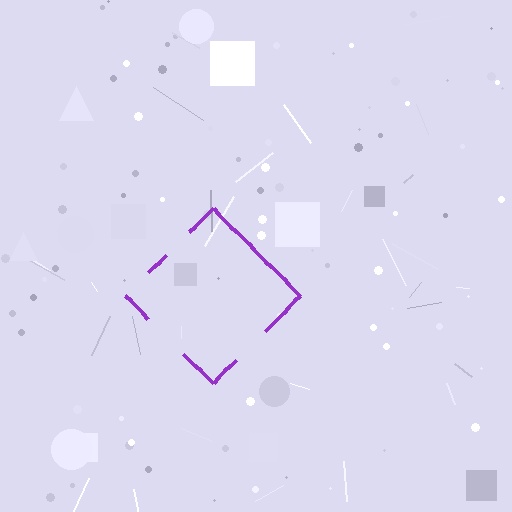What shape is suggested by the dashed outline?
The dashed outline suggests a diamond.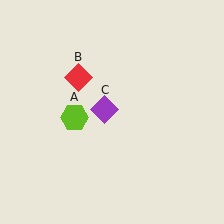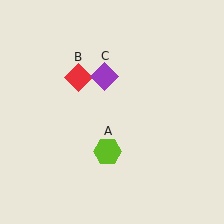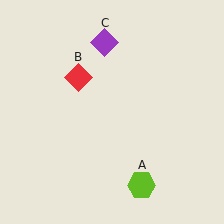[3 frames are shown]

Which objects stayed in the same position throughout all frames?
Red diamond (object B) remained stationary.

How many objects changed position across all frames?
2 objects changed position: lime hexagon (object A), purple diamond (object C).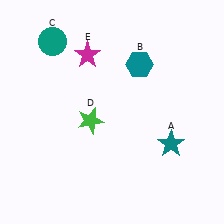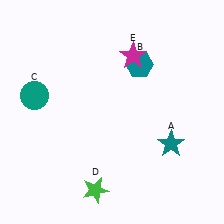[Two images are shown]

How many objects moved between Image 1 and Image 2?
3 objects moved between the two images.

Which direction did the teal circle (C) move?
The teal circle (C) moved down.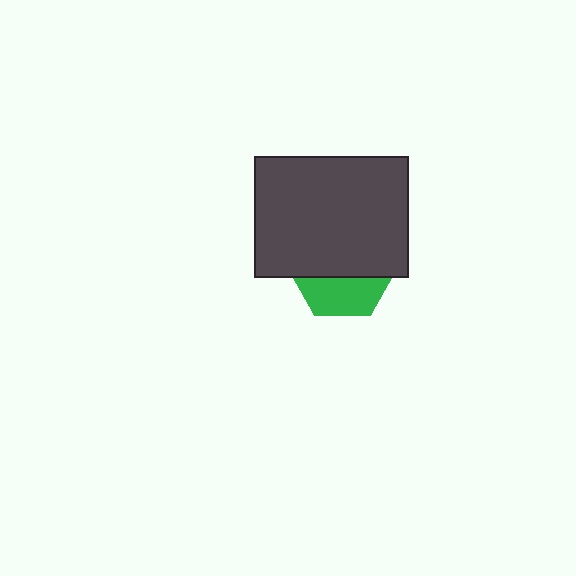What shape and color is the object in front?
The object in front is a dark gray rectangle.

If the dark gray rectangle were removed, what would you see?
You would see the complete green hexagon.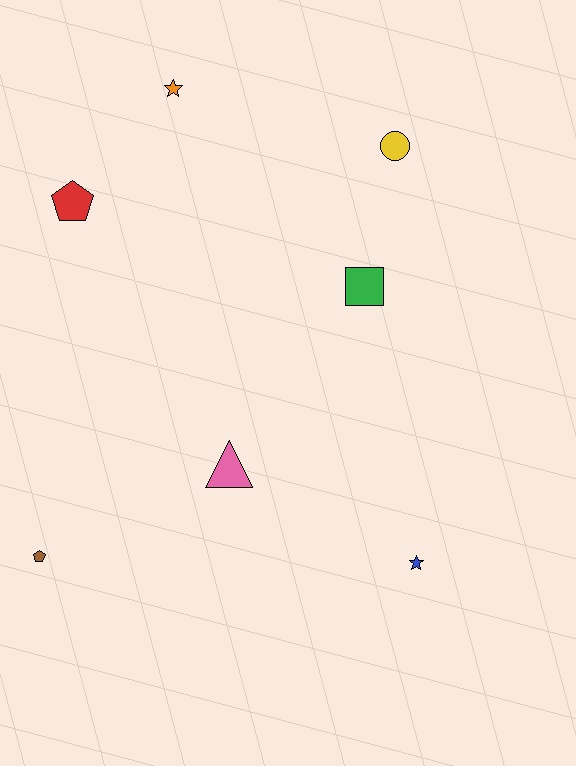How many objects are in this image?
There are 7 objects.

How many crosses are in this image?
There are no crosses.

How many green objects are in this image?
There is 1 green object.